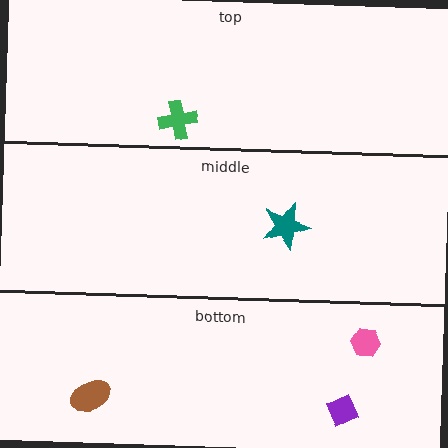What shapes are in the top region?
The green cross.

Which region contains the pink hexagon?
The bottom region.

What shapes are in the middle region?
The teal star.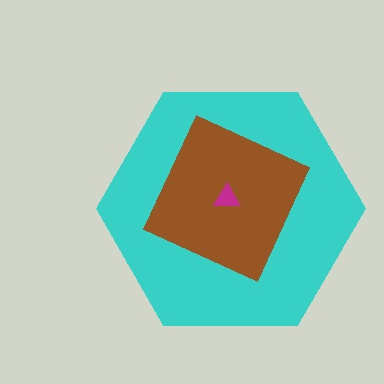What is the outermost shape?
The cyan hexagon.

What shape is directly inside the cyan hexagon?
The brown square.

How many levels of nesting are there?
3.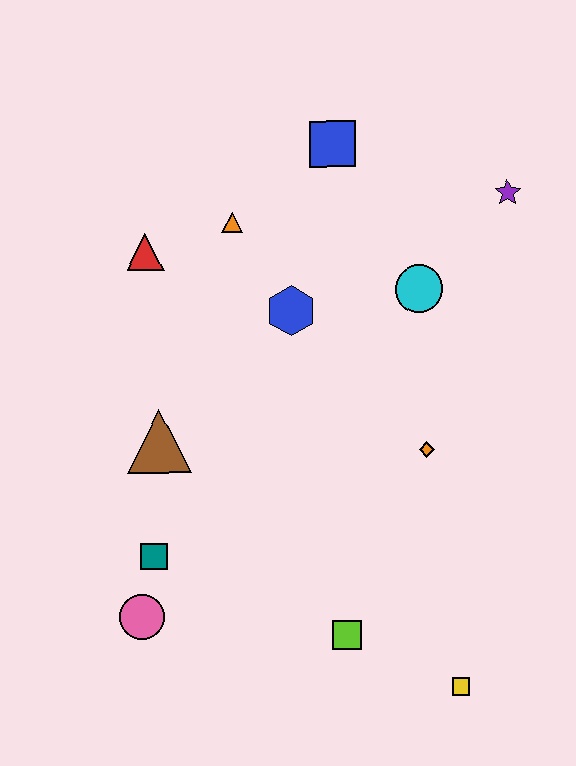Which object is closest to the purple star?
The cyan circle is closest to the purple star.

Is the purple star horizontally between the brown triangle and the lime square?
No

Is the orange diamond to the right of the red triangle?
Yes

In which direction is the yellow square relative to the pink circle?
The yellow square is to the right of the pink circle.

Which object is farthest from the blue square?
The yellow square is farthest from the blue square.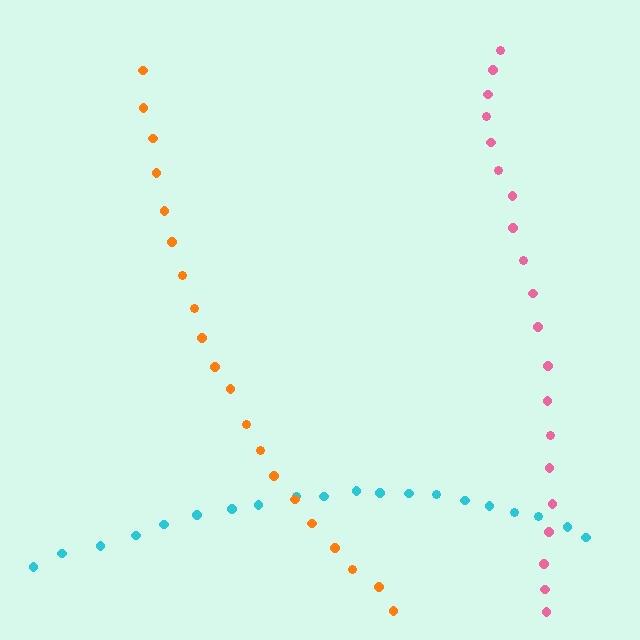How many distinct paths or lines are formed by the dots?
There are 3 distinct paths.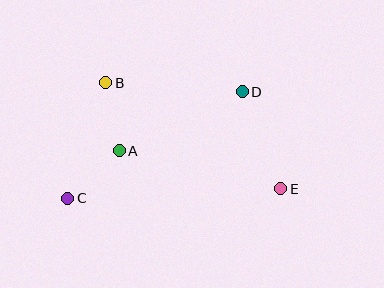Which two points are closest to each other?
Points A and B are closest to each other.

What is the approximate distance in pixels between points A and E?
The distance between A and E is approximately 166 pixels.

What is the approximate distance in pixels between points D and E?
The distance between D and E is approximately 105 pixels.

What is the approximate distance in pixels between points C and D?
The distance between C and D is approximately 205 pixels.